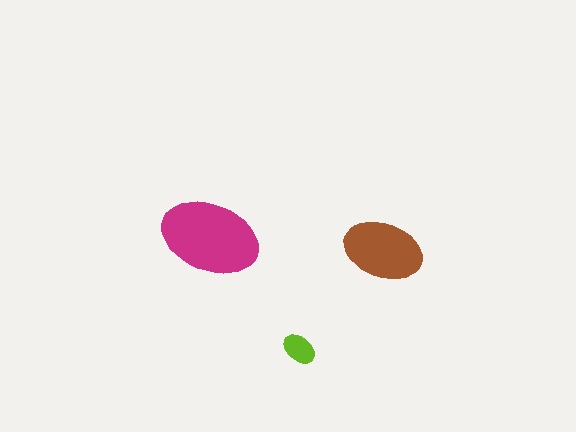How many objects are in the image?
There are 3 objects in the image.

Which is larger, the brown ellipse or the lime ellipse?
The brown one.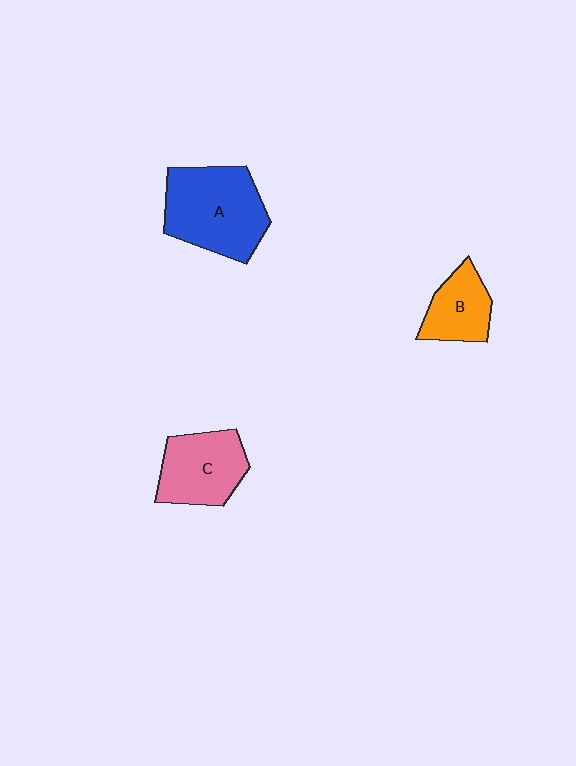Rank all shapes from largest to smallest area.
From largest to smallest: A (blue), C (pink), B (orange).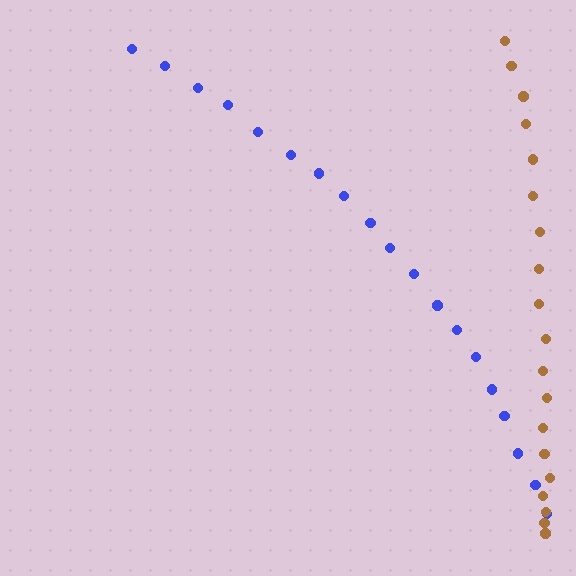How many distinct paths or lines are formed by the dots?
There are 2 distinct paths.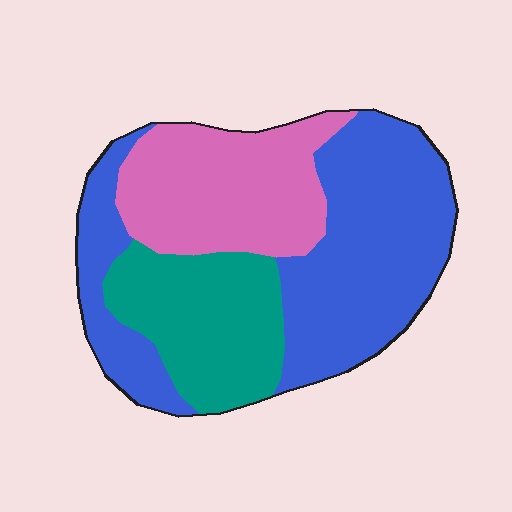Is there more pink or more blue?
Blue.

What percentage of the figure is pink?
Pink covers roughly 30% of the figure.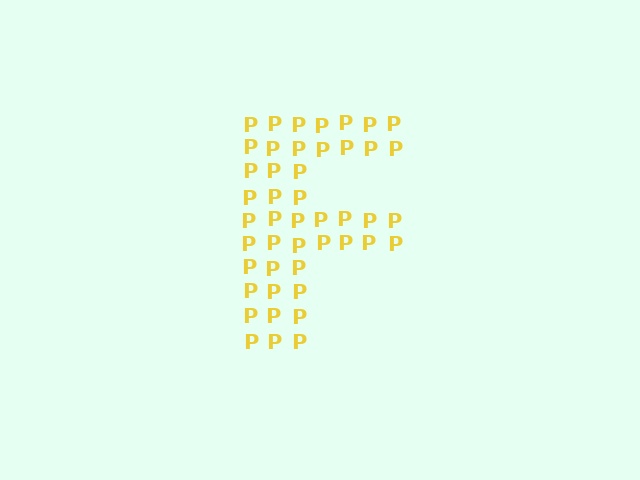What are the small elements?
The small elements are letter P's.